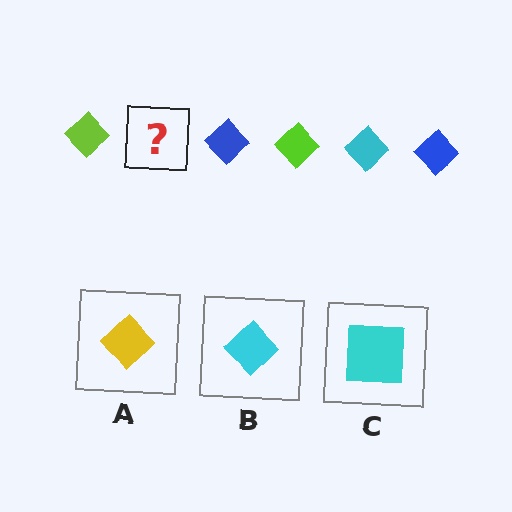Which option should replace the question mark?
Option B.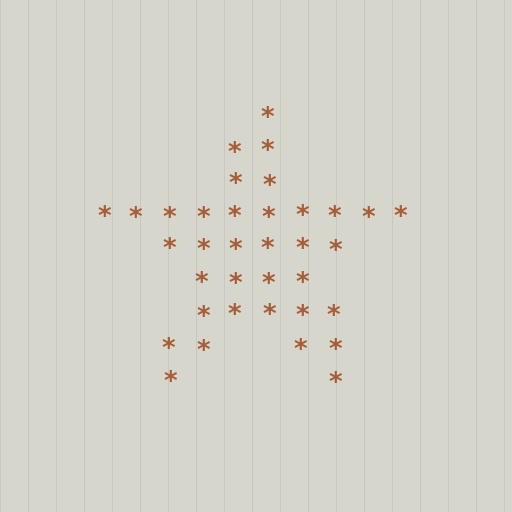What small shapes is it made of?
It is made of small asterisks.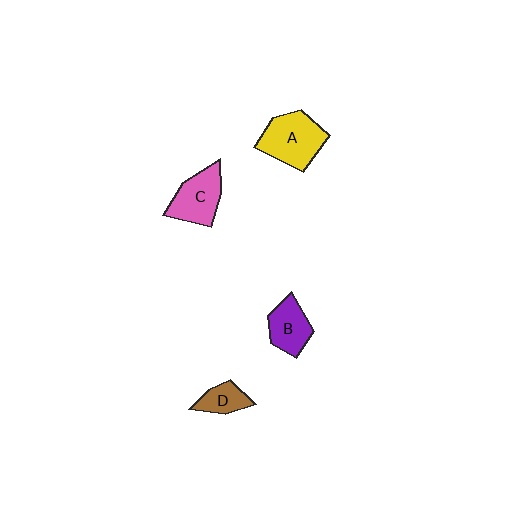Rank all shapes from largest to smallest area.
From largest to smallest: A (yellow), C (pink), B (purple), D (brown).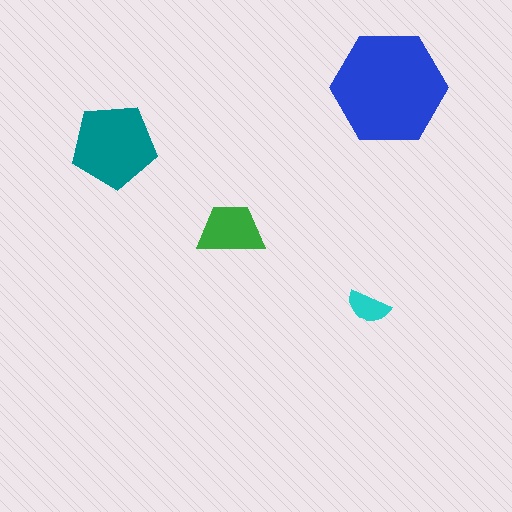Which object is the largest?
The blue hexagon.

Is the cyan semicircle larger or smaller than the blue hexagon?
Smaller.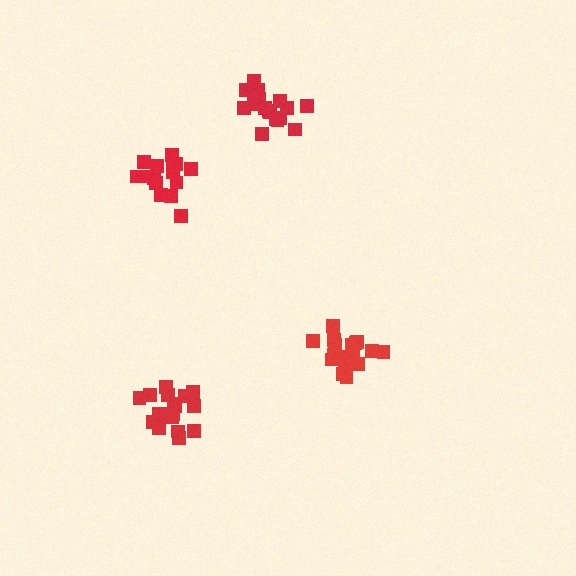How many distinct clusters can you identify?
There are 4 distinct clusters.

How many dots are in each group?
Group 1: 17 dots, Group 2: 18 dots, Group 3: 17 dots, Group 4: 15 dots (67 total).